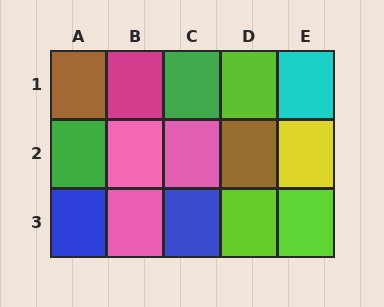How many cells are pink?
3 cells are pink.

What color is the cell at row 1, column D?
Lime.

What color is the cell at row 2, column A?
Green.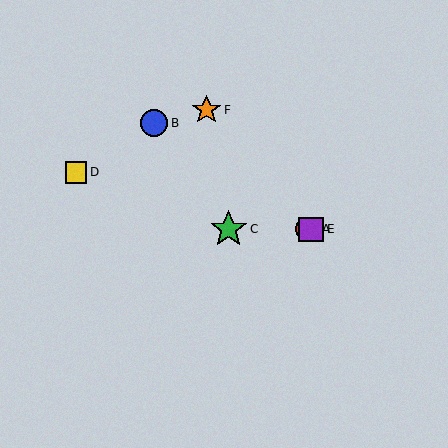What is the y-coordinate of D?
Object D is at y≈172.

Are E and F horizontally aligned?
No, E is at y≈229 and F is at y≈110.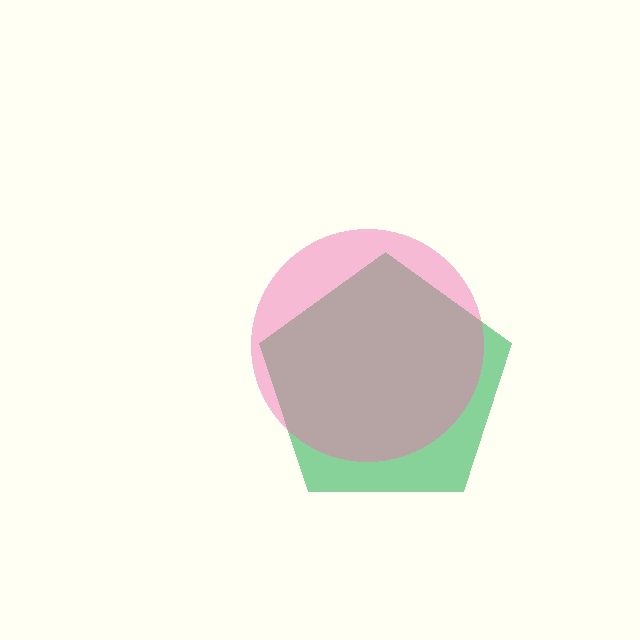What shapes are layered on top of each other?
The layered shapes are: a green pentagon, a pink circle.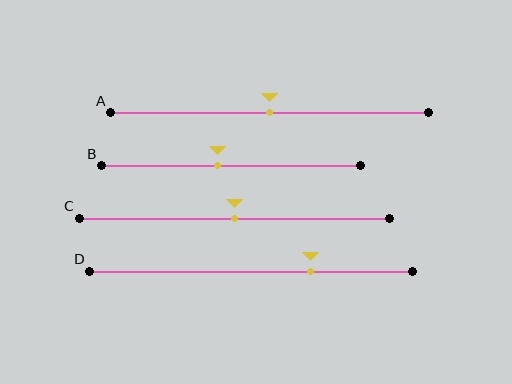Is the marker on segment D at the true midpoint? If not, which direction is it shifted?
No, the marker on segment D is shifted to the right by about 18% of the segment length.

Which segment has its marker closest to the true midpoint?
Segment A has its marker closest to the true midpoint.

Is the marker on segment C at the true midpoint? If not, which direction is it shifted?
Yes, the marker on segment C is at the true midpoint.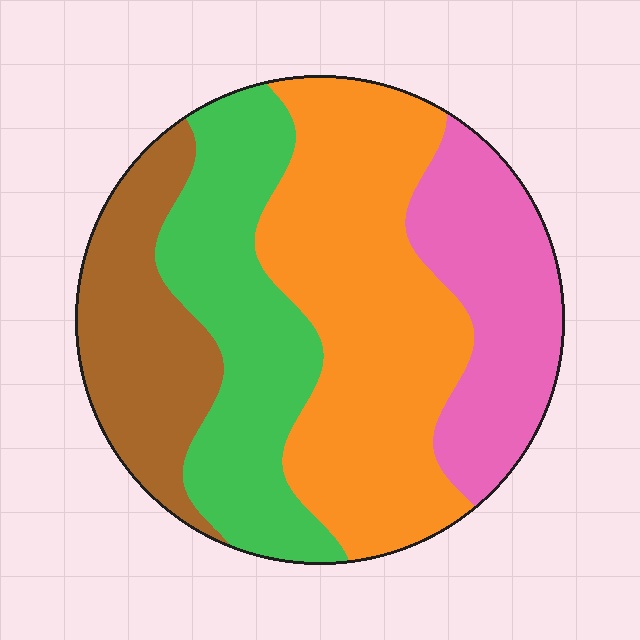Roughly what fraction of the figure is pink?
Pink covers 20% of the figure.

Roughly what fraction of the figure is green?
Green covers about 25% of the figure.